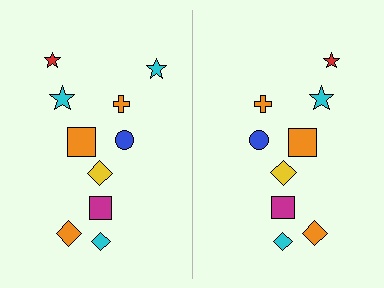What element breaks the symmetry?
A cyan star is missing from the right side.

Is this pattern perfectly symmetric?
No, the pattern is not perfectly symmetric. A cyan star is missing from the right side.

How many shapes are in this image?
There are 19 shapes in this image.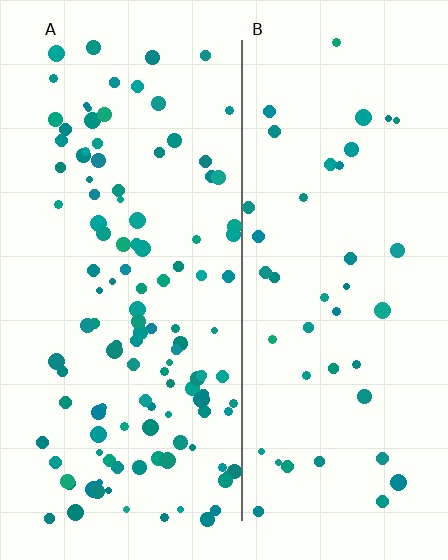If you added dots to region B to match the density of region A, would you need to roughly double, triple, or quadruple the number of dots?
Approximately triple.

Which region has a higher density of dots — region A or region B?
A (the left).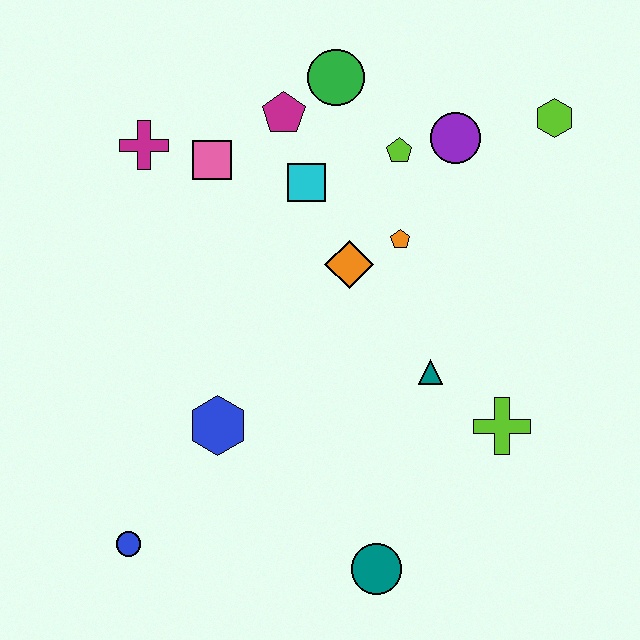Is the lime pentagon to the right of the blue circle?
Yes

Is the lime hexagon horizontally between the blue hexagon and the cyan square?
No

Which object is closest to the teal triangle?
The lime cross is closest to the teal triangle.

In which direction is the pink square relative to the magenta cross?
The pink square is to the right of the magenta cross.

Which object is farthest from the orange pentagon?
The blue circle is farthest from the orange pentagon.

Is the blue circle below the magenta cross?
Yes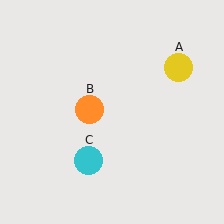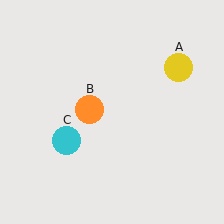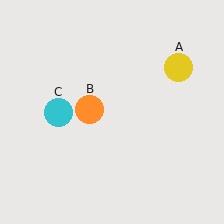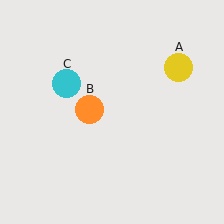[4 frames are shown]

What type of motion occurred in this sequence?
The cyan circle (object C) rotated clockwise around the center of the scene.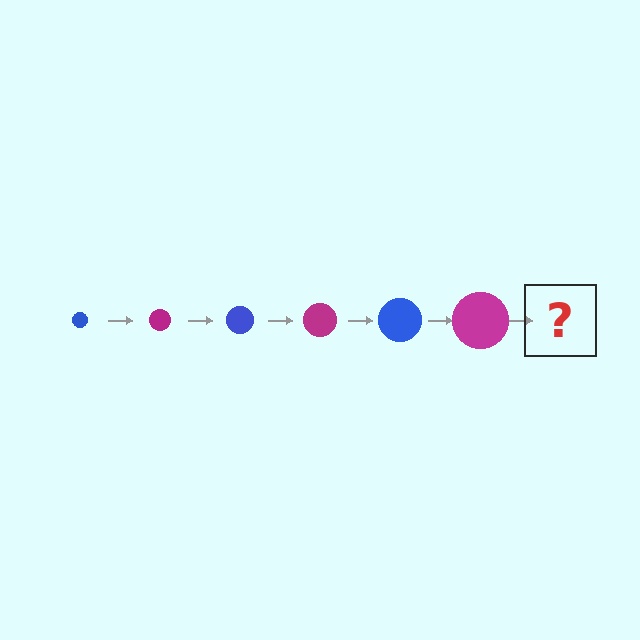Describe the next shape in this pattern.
It should be a blue circle, larger than the previous one.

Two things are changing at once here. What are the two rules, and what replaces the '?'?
The two rules are that the circle grows larger each step and the color cycles through blue and magenta. The '?' should be a blue circle, larger than the previous one.